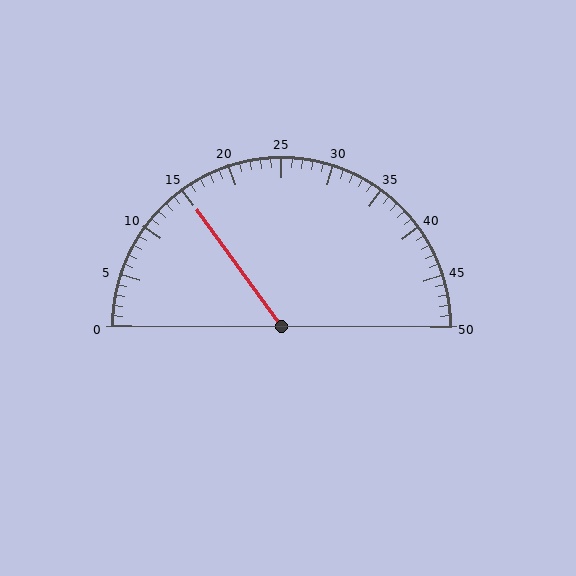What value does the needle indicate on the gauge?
The needle indicates approximately 15.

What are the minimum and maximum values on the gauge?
The gauge ranges from 0 to 50.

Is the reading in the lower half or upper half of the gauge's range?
The reading is in the lower half of the range (0 to 50).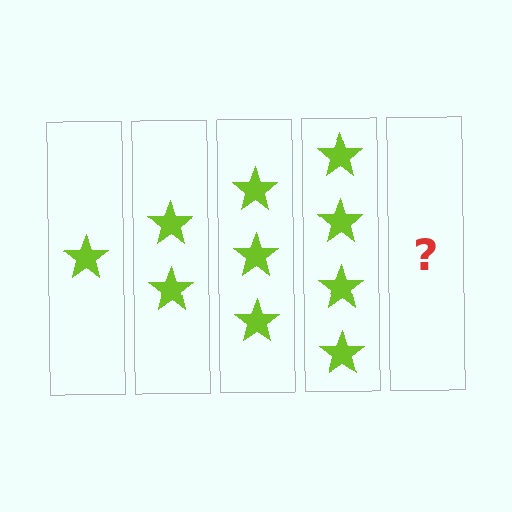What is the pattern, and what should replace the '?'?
The pattern is that each step adds one more star. The '?' should be 5 stars.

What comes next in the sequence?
The next element should be 5 stars.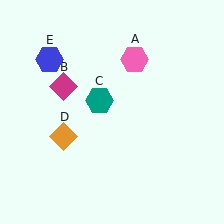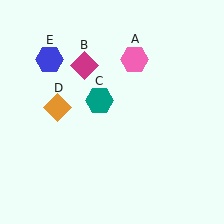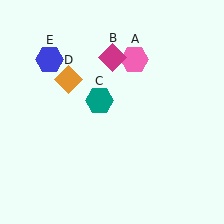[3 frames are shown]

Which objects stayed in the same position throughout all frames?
Pink hexagon (object A) and teal hexagon (object C) and blue hexagon (object E) remained stationary.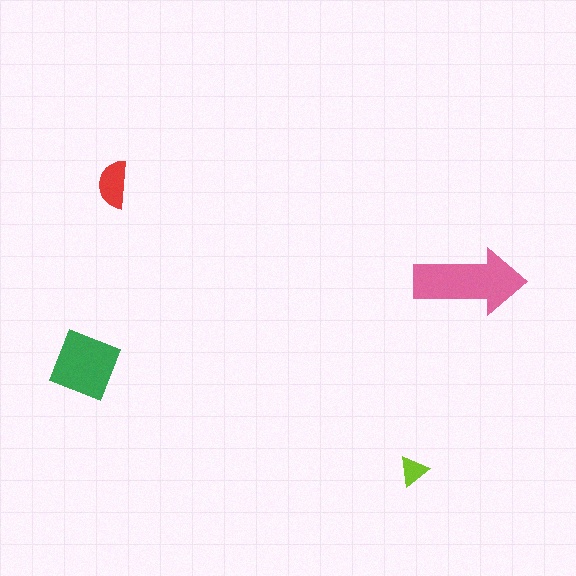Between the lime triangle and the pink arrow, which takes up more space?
The pink arrow.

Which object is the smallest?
The lime triangle.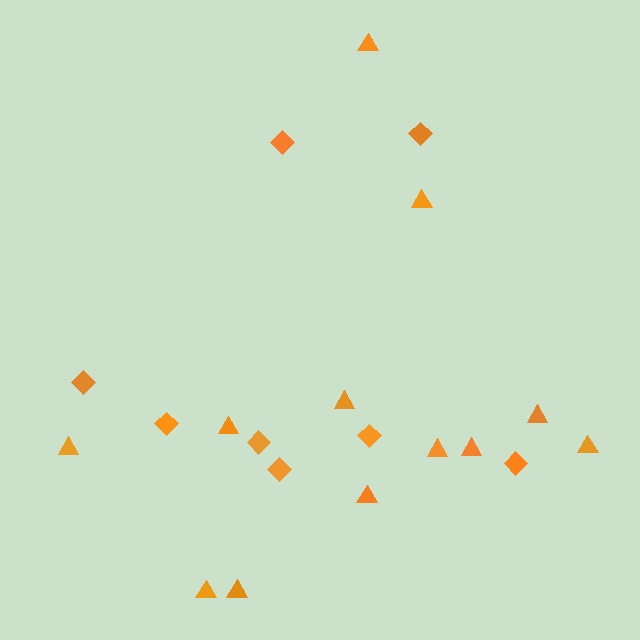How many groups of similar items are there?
There are 2 groups: one group of triangles (12) and one group of diamonds (8).